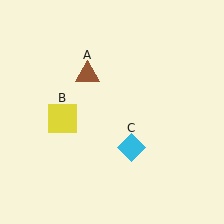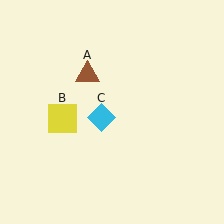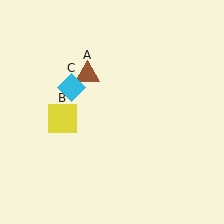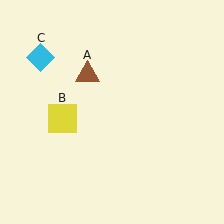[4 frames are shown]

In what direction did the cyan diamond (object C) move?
The cyan diamond (object C) moved up and to the left.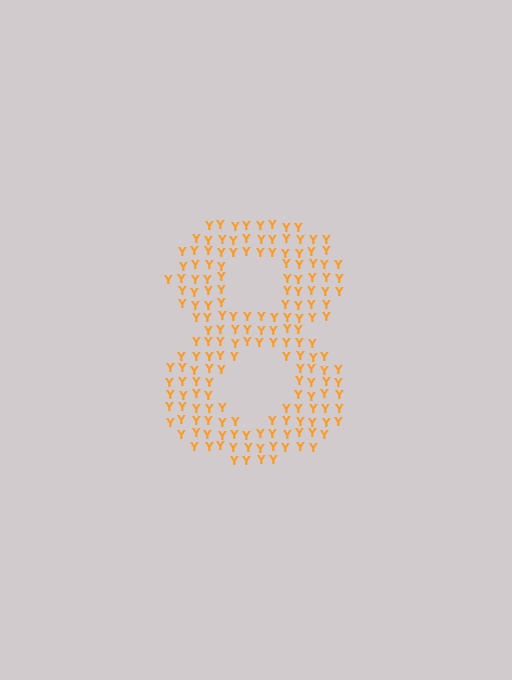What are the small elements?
The small elements are letter Y's.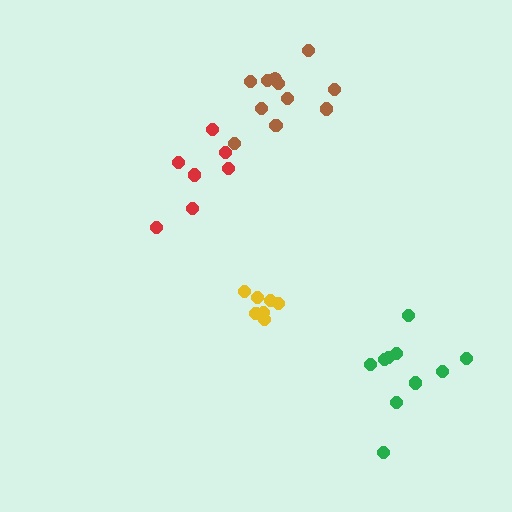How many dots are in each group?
Group 1: 7 dots, Group 2: 11 dots, Group 3: 7 dots, Group 4: 10 dots (35 total).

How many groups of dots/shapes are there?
There are 4 groups.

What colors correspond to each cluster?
The clusters are colored: red, brown, yellow, green.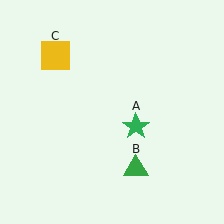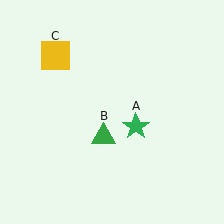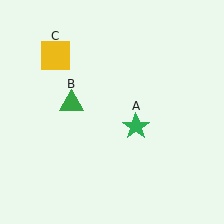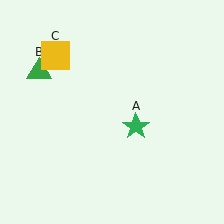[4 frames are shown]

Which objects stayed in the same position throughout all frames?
Green star (object A) and yellow square (object C) remained stationary.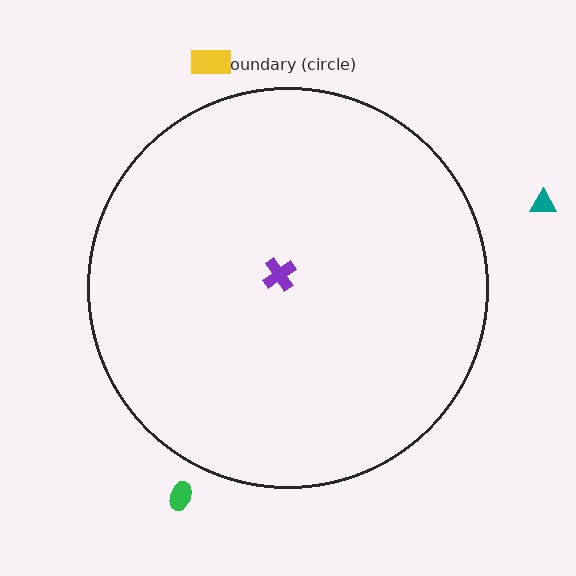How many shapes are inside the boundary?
1 inside, 3 outside.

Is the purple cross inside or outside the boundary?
Inside.